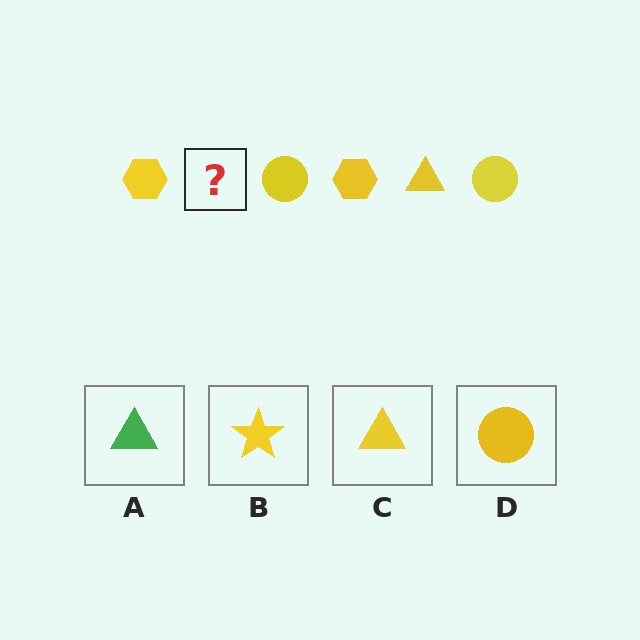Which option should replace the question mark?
Option C.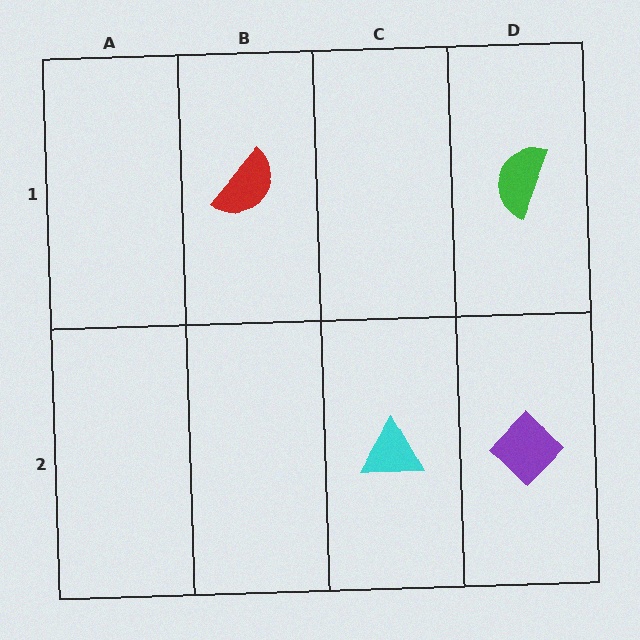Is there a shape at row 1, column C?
No, that cell is empty.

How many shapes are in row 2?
2 shapes.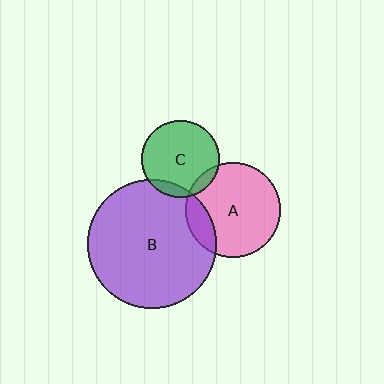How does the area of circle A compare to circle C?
Approximately 1.5 times.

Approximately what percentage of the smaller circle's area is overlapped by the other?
Approximately 10%.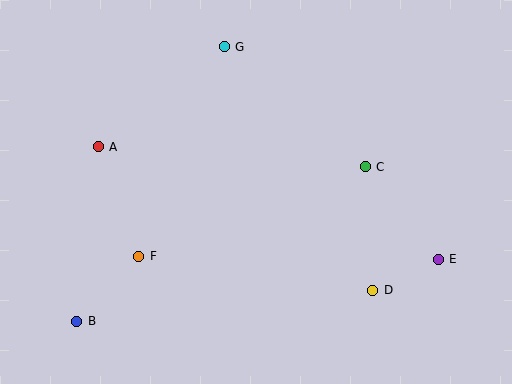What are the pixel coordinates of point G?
Point G is at (224, 47).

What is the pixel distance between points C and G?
The distance between C and G is 185 pixels.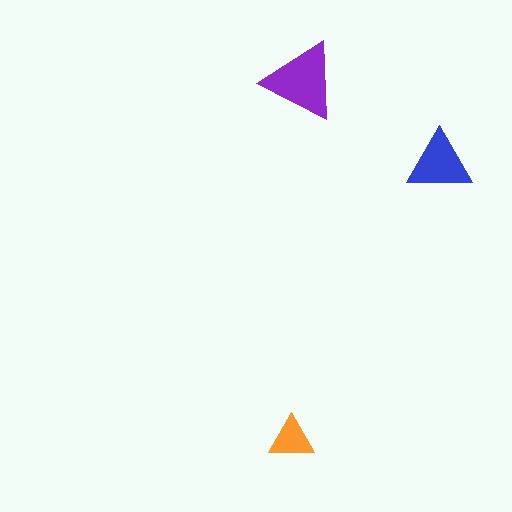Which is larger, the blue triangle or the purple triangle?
The purple one.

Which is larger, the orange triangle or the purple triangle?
The purple one.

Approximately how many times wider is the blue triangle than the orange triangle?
About 1.5 times wider.